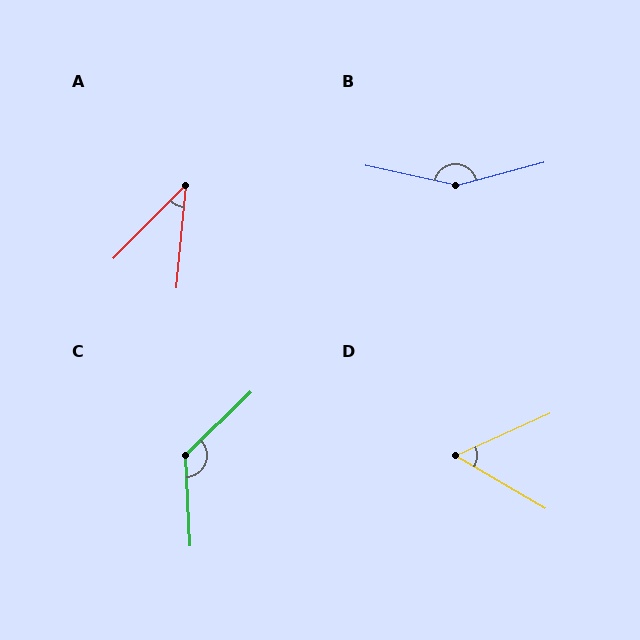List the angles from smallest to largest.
A (39°), D (55°), C (131°), B (153°).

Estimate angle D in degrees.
Approximately 55 degrees.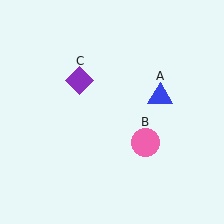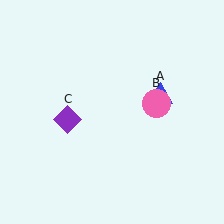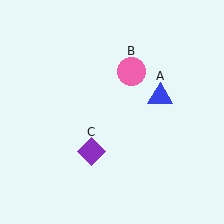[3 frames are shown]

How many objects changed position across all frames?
2 objects changed position: pink circle (object B), purple diamond (object C).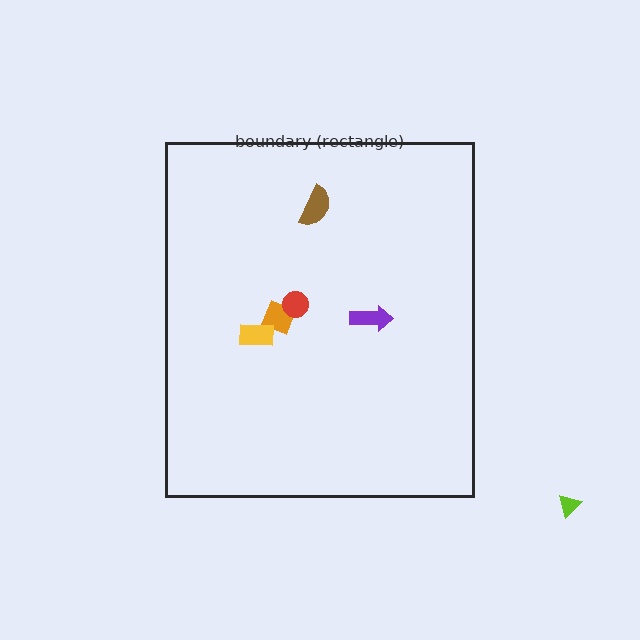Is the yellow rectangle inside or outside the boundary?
Inside.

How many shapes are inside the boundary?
5 inside, 1 outside.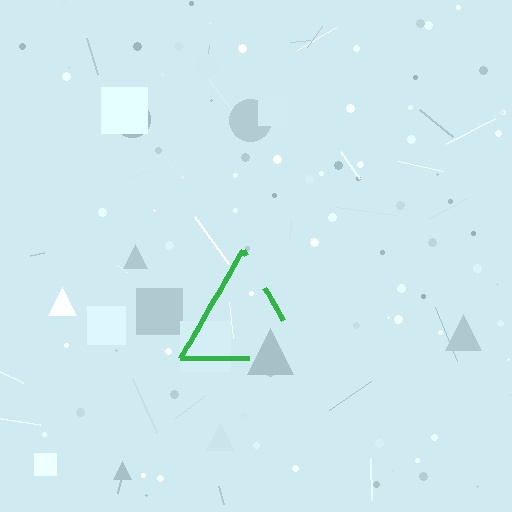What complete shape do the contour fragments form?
The contour fragments form a triangle.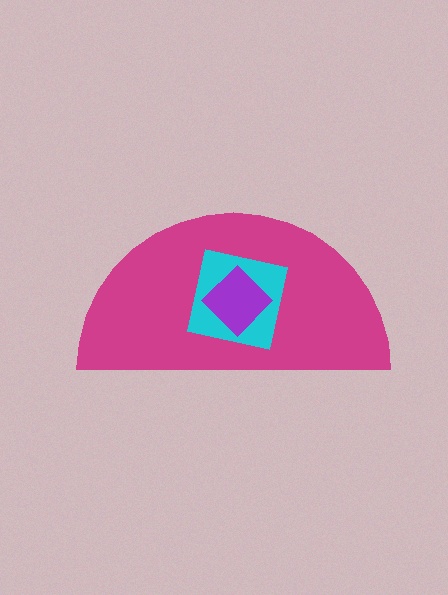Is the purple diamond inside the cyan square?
Yes.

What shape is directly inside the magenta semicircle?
The cyan square.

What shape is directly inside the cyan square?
The purple diamond.